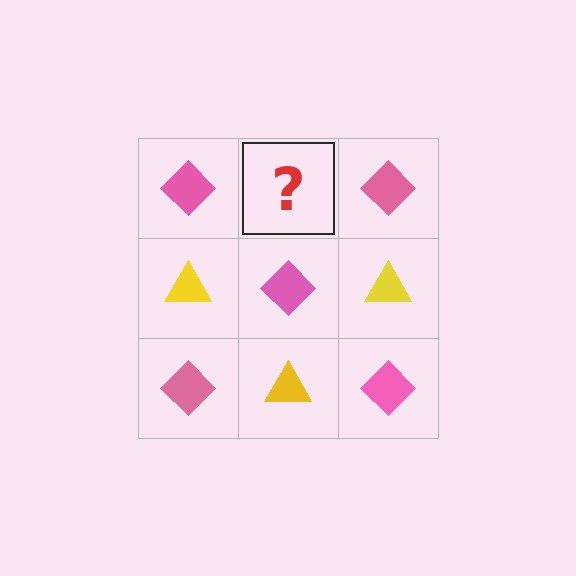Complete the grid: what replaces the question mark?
The question mark should be replaced with a yellow triangle.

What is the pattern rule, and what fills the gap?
The rule is that it alternates pink diamond and yellow triangle in a checkerboard pattern. The gap should be filled with a yellow triangle.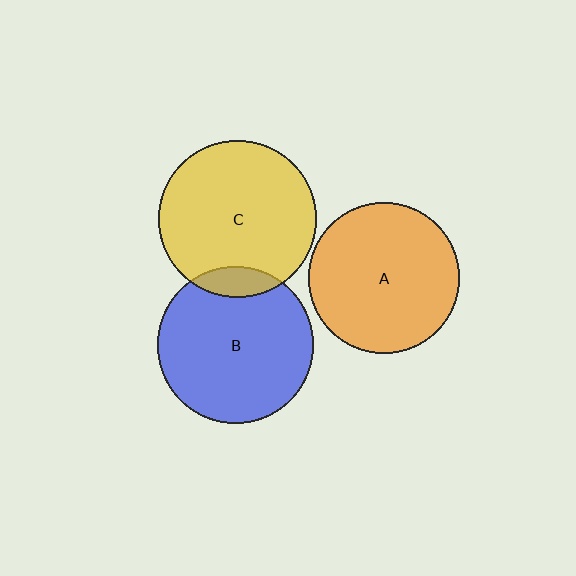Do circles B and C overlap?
Yes.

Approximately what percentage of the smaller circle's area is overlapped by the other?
Approximately 10%.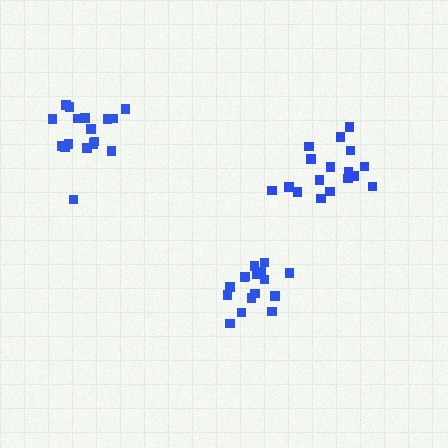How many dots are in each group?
Group 1: 17 dots, Group 2: 18 dots, Group 3: 17 dots (52 total).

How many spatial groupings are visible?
There are 3 spatial groupings.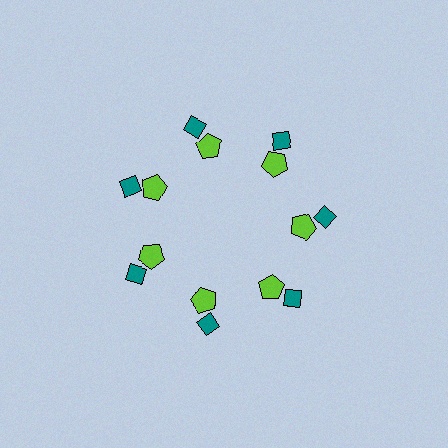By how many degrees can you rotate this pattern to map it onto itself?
The pattern maps onto itself every 51 degrees of rotation.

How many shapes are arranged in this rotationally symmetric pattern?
There are 14 shapes, arranged in 7 groups of 2.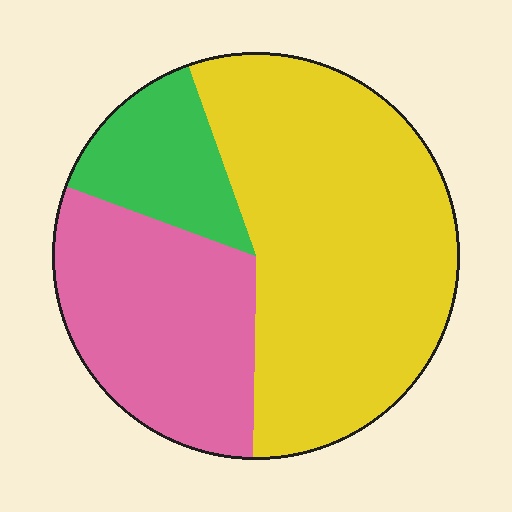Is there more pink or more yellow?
Yellow.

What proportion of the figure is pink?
Pink takes up about one third (1/3) of the figure.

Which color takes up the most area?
Yellow, at roughly 55%.